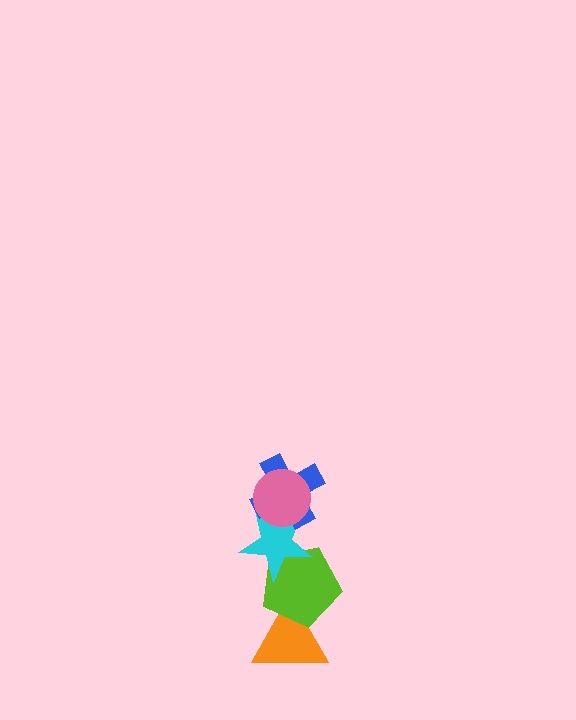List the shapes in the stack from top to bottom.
From top to bottom: the pink circle, the blue cross, the cyan star, the lime pentagon, the orange triangle.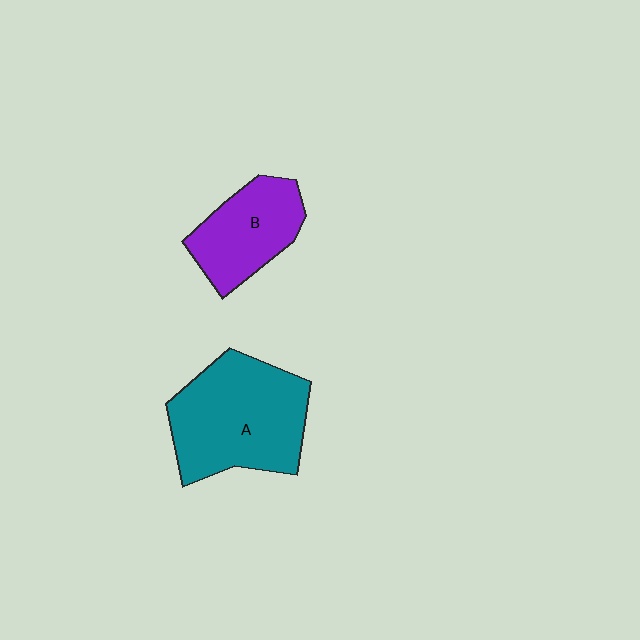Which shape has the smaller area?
Shape B (purple).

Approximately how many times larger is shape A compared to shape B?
Approximately 1.6 times.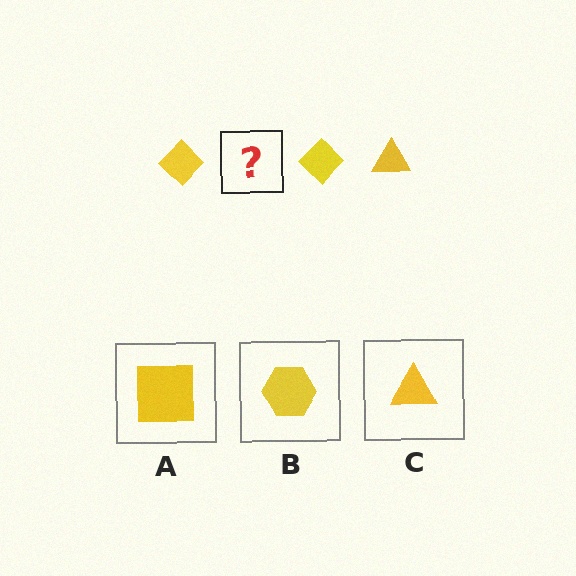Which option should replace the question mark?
Option C.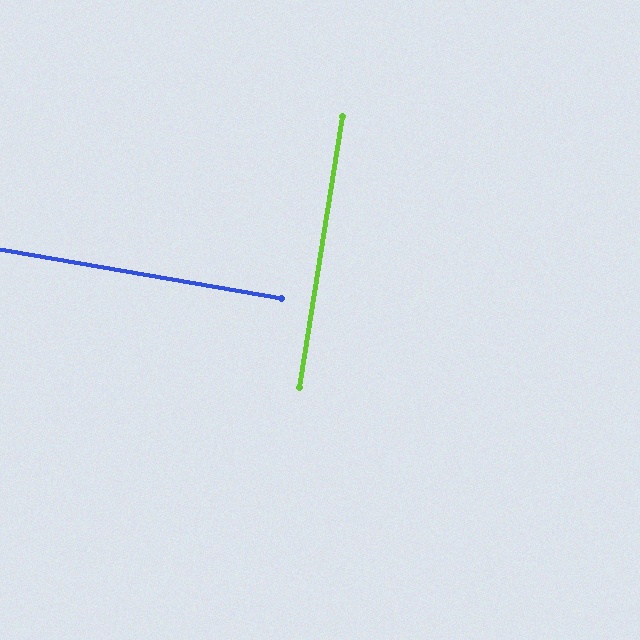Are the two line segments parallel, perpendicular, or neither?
Perpendicular — they meet at approximately 89°.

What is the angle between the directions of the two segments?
Approximately 89 degrees.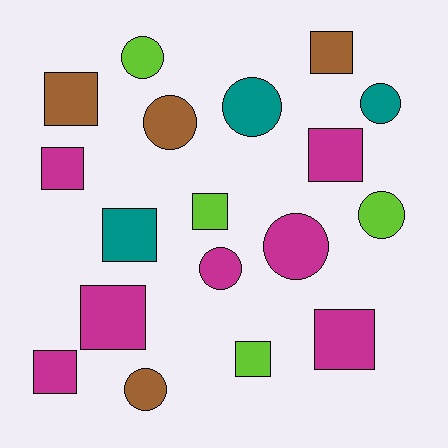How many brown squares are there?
There are 2 brown squares.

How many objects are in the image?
There are 18 objects.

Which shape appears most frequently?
Square, with 10 objects.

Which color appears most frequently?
Magenta, with 7 objects.